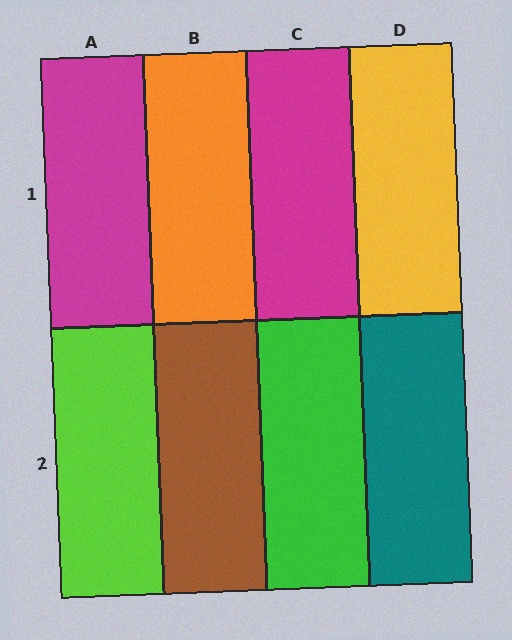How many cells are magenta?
2 cells are magenta.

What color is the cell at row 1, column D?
Yellow.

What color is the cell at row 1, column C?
Magenta.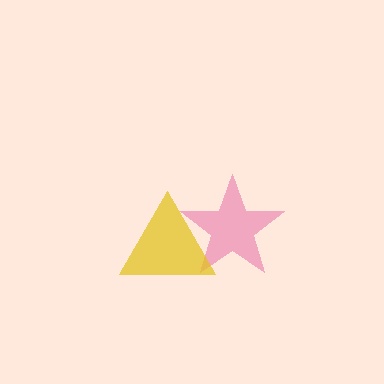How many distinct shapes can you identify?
There are 2 distinct shapes: a pink star, a yellow triangle.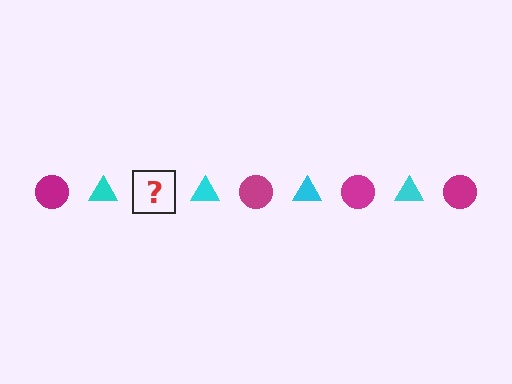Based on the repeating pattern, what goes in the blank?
The blank should be a magenta circle.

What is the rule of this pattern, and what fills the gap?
The rule is that the pattern alternates between magenta circle and cyan triangle. The gap should be filled with a magenta circle.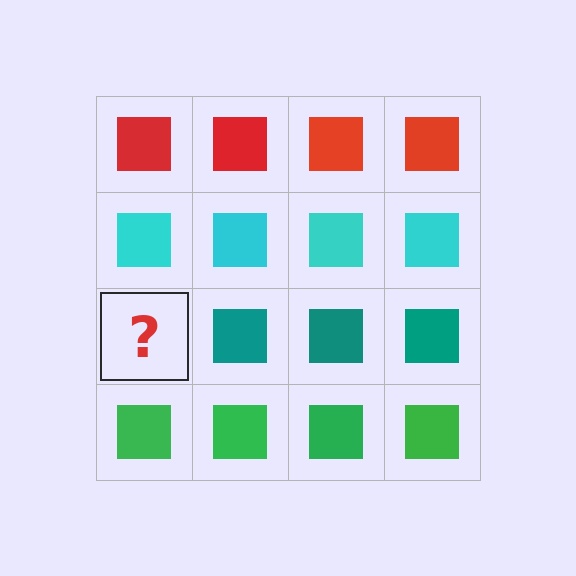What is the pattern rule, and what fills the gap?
The rule is that each row has a consistent color. The gap should be filled with a teal square.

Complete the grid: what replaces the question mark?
The question mark should be replaced with a teal square.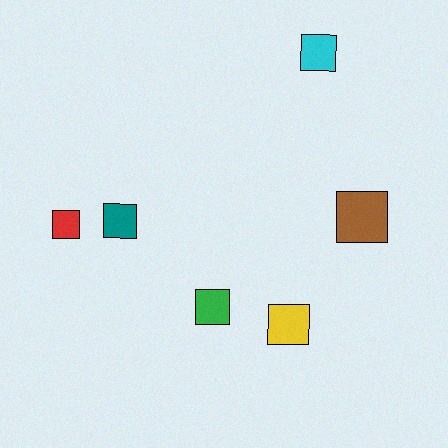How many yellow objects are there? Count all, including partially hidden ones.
There is 1 yellow object.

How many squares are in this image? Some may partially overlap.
There are 6 squares.